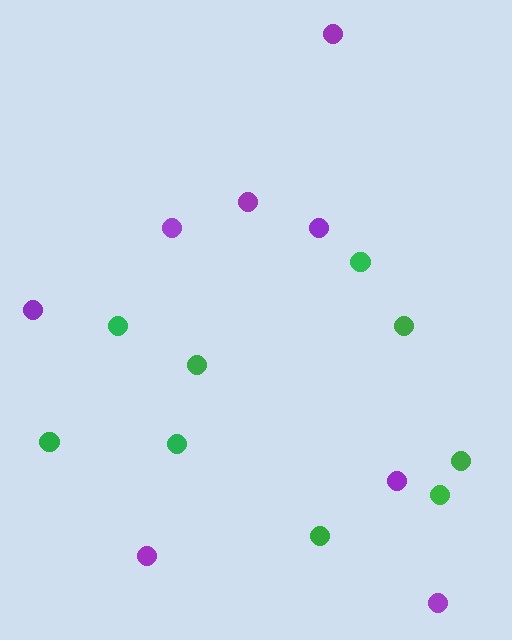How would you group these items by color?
There are 2 groups: one group of purple circles (8) and one group of green circles (9).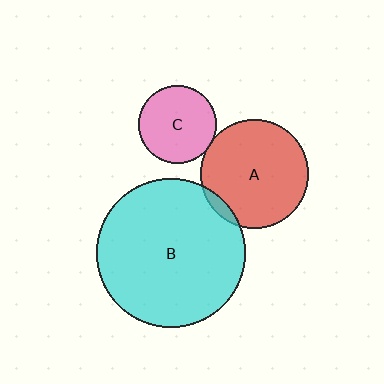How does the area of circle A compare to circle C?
Approximately 2.0 times.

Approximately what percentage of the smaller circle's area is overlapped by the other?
Approximately 5%.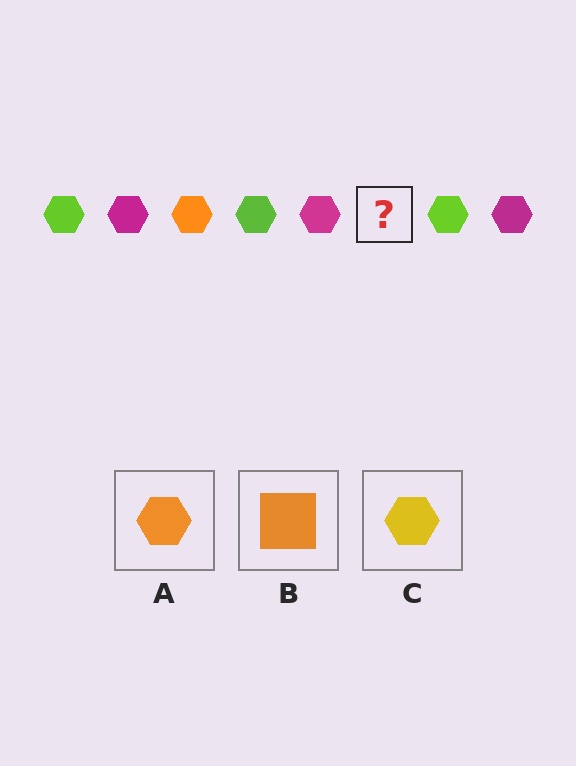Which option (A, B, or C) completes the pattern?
A.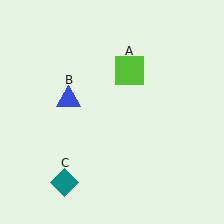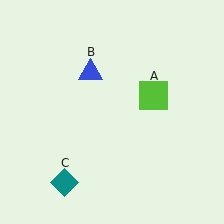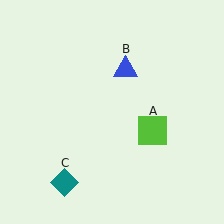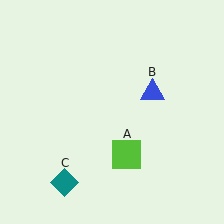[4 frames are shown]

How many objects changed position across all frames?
2 objects changed position: lime square (object A), blue triangle (object B).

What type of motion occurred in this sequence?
The lime square (object A), blue triangle (object B) rotated clockwise around the center of the scene.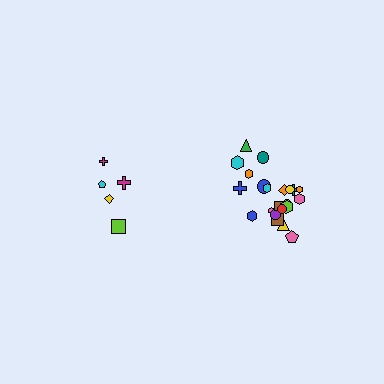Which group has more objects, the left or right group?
The right group.